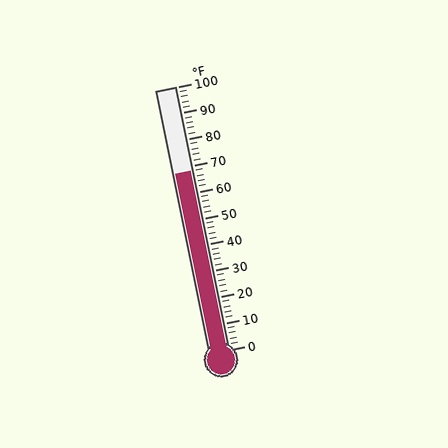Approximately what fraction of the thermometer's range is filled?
The thermometer is filled to approximately 70% of its range.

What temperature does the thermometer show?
The thermometer shows approximately 68°F.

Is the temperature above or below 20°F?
The temperature is above 20°F.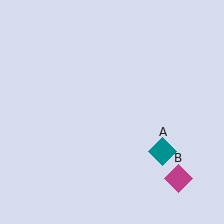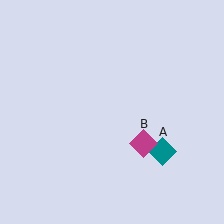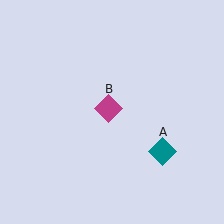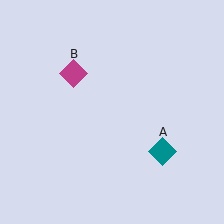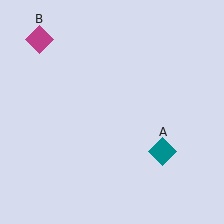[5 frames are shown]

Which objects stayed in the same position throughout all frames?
Teal diamond (object A) remained stationary.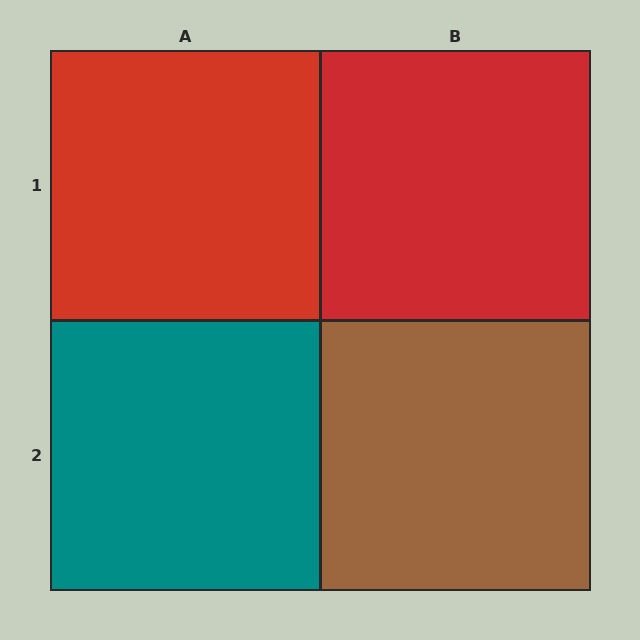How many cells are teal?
1 cell is teal.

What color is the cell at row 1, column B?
Red.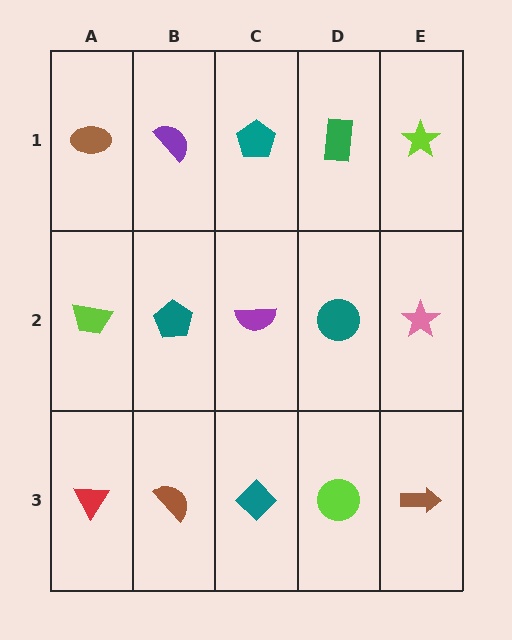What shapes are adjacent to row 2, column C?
A teal pentagon (row 1, column C), a teal diamond (row 3, column C), a teal pentagon (row 2, column B), a teal circle (row 2, column D).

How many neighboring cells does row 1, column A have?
2.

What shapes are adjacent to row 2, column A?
A brown ellipse (row 1, column A), a red triangle (row 3, column A), a teal pentagon (row 2, column B).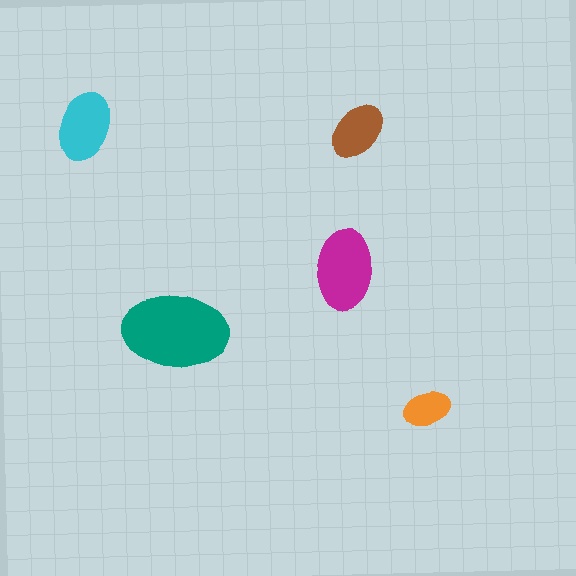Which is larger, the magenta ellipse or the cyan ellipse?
The magenta one.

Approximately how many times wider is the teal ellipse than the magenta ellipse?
About 1.5 times wider.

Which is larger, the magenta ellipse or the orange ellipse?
The magenta one.